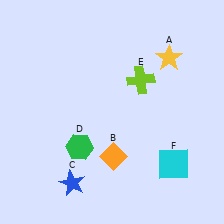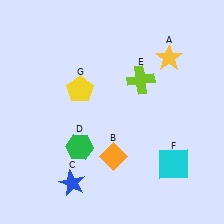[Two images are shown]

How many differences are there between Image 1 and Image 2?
There is 1 difference between the two images.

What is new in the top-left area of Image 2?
A yellow pentagon (G) was added in the top-left area of Image 2.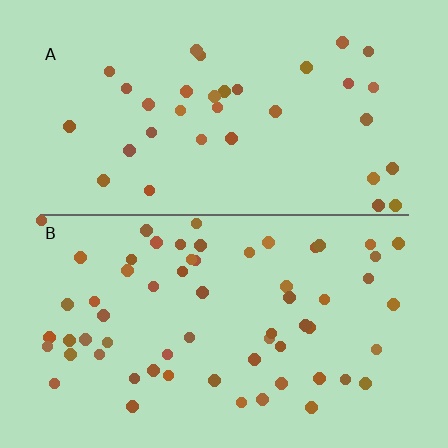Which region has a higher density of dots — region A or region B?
B (the bottom).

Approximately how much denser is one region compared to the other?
Approximately 1.8× — region B over region A.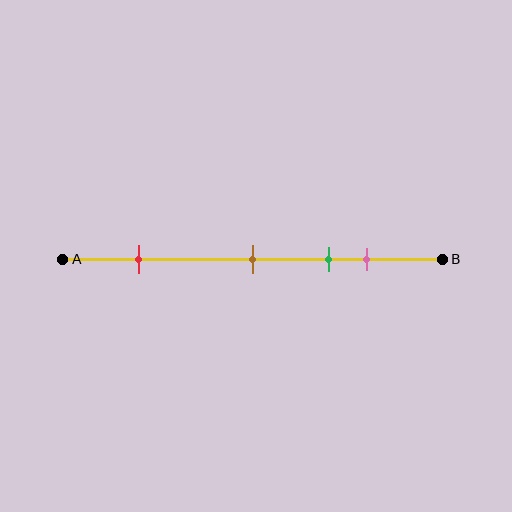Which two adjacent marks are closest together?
The green and pink marks are the closest adjacent pair.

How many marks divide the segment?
There are 4 marks dividing the segment.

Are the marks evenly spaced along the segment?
No, the marks are not evenly spaced.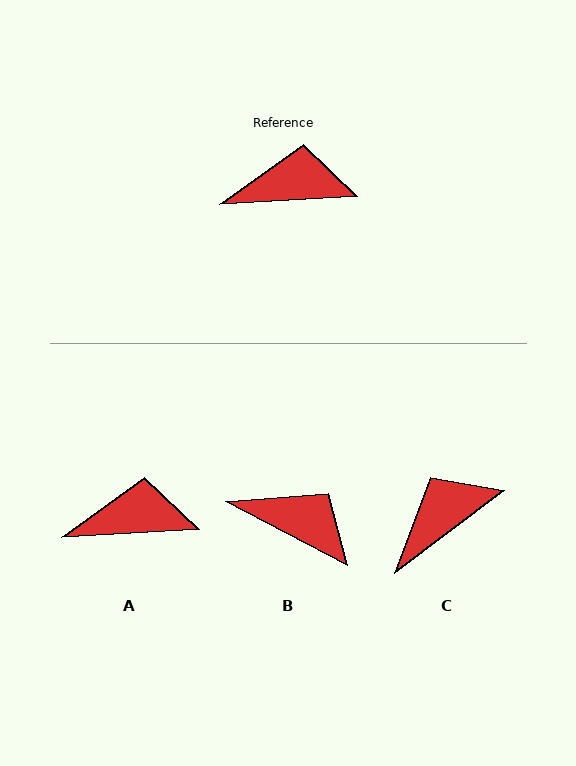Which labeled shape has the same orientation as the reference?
A.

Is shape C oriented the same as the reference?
No, it is off by about 33 degrees.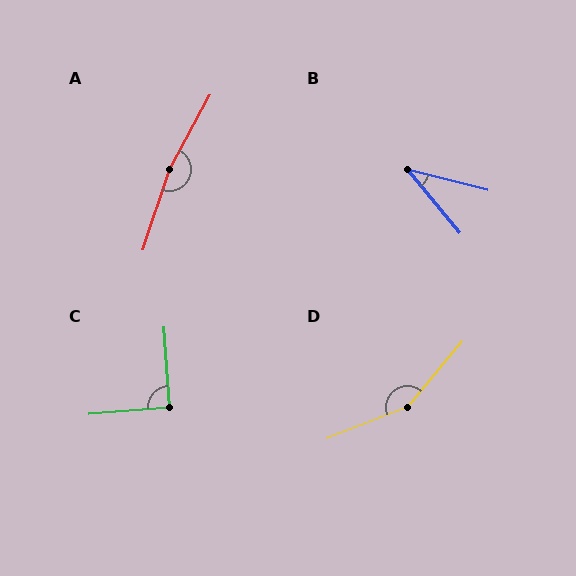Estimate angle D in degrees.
Approximately 151 degrees.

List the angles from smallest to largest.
B (36°), C (91°), D (151°), A (170°).